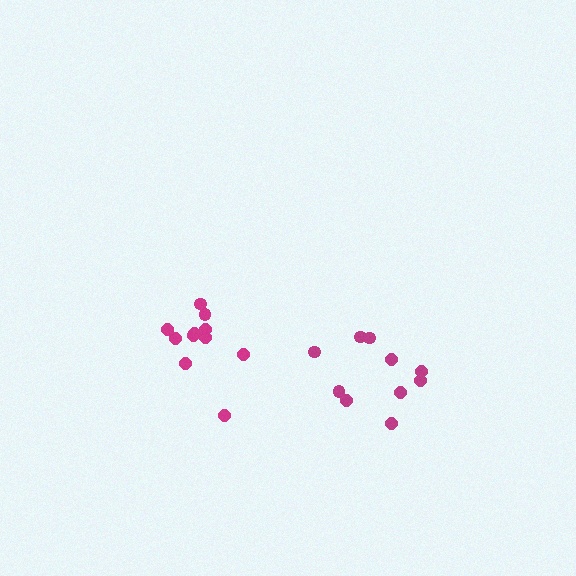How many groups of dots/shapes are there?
There are 2 groups.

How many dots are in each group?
Group 1: 11 dots, Group 2: 10 dots (21 total).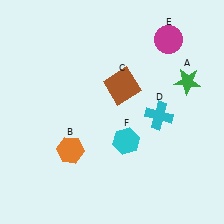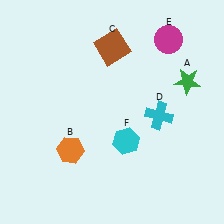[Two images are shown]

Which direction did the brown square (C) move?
The brown square (C) moved up.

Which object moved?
The brown square (C) moved up.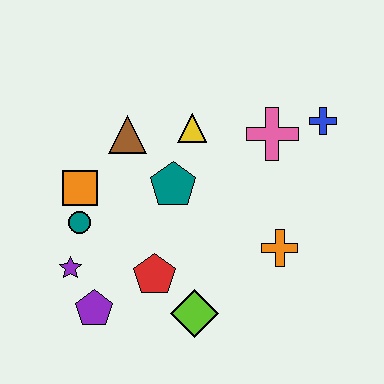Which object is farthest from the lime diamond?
The blue cross is farthest from the lime diamond.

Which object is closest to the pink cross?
The blue cross is closest to the pink cross.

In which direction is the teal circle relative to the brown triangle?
The teal circle is below the brown triangle.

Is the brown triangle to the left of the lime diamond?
Yes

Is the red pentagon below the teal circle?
Yes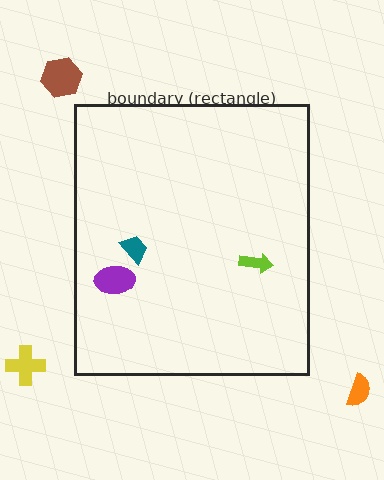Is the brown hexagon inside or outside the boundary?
Outside.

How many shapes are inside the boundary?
3 inside, 3 outside.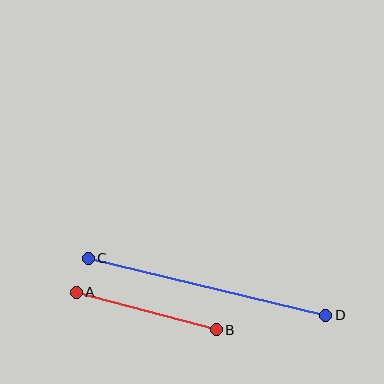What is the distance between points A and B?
The distance is approximately 145 pixels.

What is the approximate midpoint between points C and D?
The midpoint is at approximately (207, 287) pixels.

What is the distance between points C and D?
The distance is approximately 244 pixels.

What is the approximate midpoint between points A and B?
The midpoint is at approximately (146, 311) pixels.